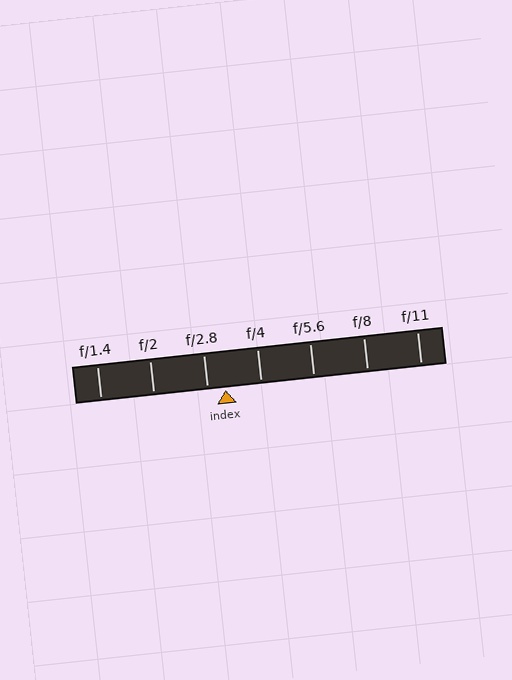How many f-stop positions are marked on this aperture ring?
There are 7 f-stop positions marked.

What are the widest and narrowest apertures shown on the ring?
The widest aperture shown is f/1.4 and the narrowest is f/11.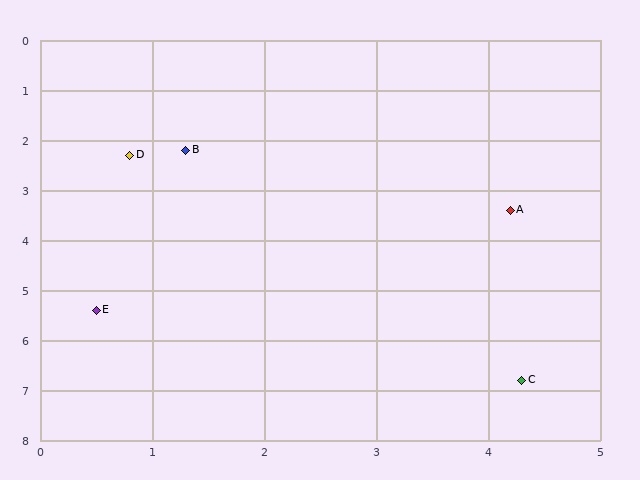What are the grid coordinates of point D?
Point D is at approximately (0.8, 2.3).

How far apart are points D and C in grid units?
Points D and C are about 5.7 grid units apart.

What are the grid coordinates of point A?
Point A is at approximately (4.2, 3.4).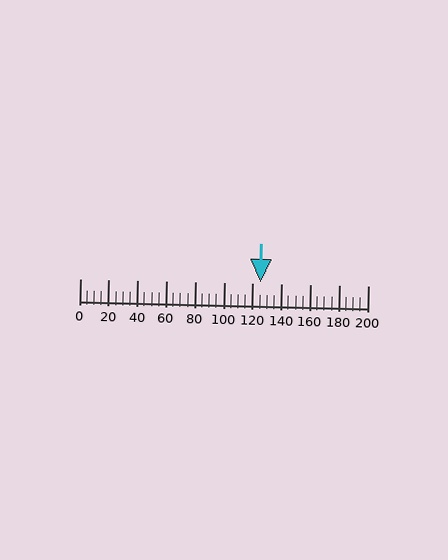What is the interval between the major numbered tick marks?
The major tick marks are spaced 20 units apart.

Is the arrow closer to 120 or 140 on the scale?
The arrow is closer to 120.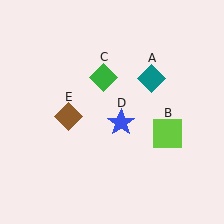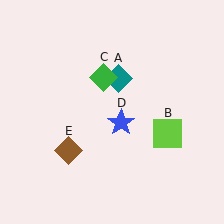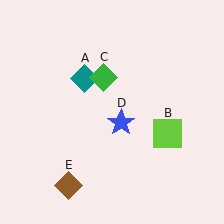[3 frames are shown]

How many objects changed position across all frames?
2 objects changed position: teal diamond (object A), brown diamond (object E).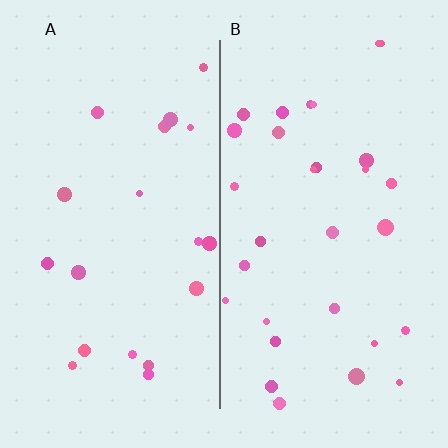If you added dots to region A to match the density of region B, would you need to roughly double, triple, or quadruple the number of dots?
Approximately double.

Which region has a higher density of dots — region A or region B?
B (the right).